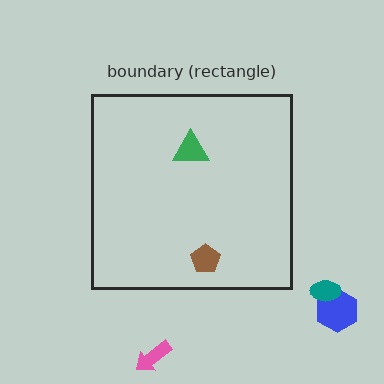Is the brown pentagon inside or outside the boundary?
Inside.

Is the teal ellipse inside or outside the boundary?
Outside.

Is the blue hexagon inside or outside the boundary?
Outside.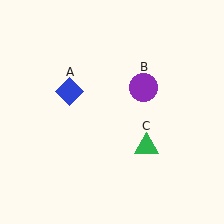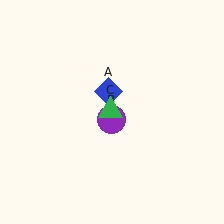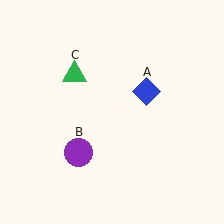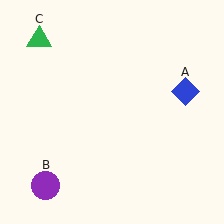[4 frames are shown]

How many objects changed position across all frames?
3 objects changed position: blue diamond (object A), purple circle (object B), green triangle (object C).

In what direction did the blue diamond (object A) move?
The blue diamond (object A) moved right.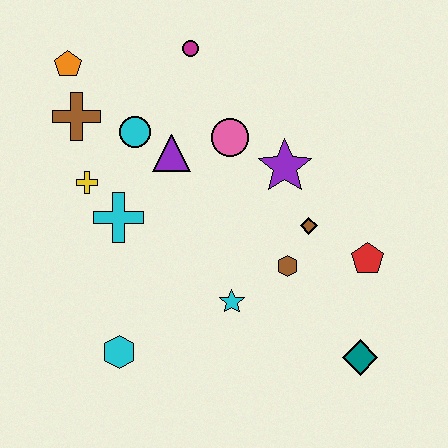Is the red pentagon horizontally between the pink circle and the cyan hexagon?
No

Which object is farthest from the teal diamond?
The orange pentagon is farthest from the teal diamond.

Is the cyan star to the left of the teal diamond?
Yes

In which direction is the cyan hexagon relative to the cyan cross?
The cyan hexagon is below the cyan cross.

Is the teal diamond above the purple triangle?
No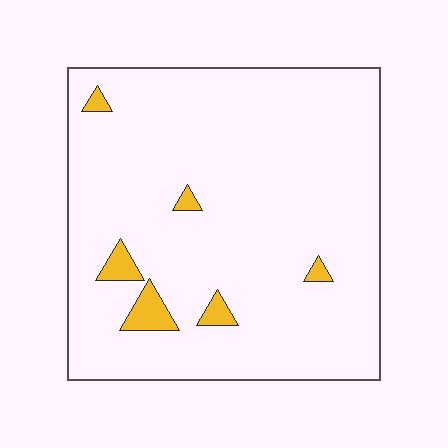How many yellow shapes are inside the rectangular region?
6.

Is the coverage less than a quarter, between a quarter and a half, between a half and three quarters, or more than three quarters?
Less than a quarter.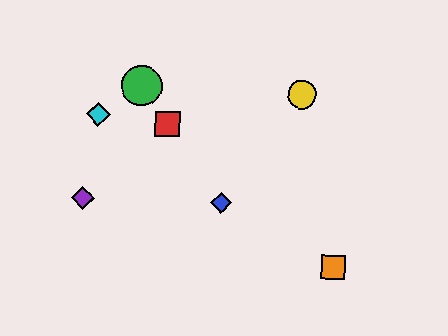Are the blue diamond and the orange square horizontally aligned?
No, the blue diamond is at y≈203 and the orange square is at y≈268.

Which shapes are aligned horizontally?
The blue diamond, the purple diamond are aligned horizontally.